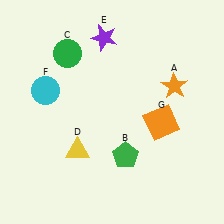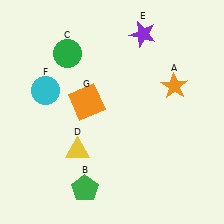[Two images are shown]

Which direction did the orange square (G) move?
The orange square (G) moved left.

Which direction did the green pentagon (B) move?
The green pentagon (B) moved left.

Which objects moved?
The objects that moved are: the green pentagon (B), the purple star (E), the orange square (G).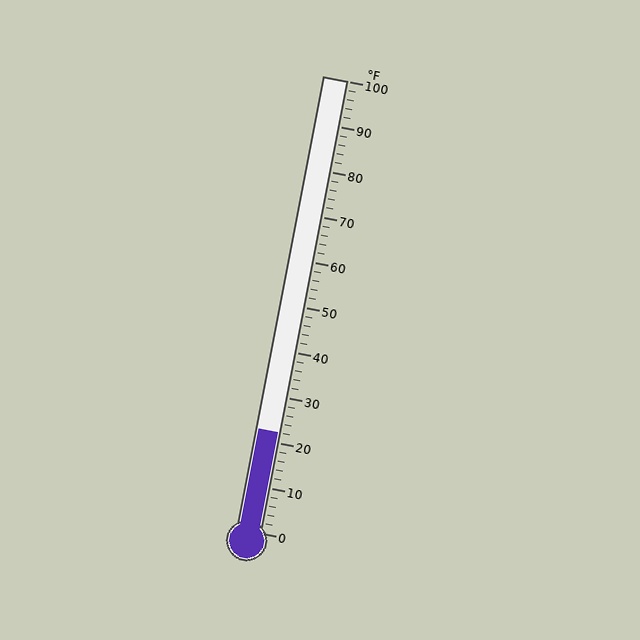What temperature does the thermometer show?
The thermometer shows approximately 22°F.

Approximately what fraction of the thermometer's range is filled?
The thermometer is filled to approximately 20% of its range.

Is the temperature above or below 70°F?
The temperature is below 70°F.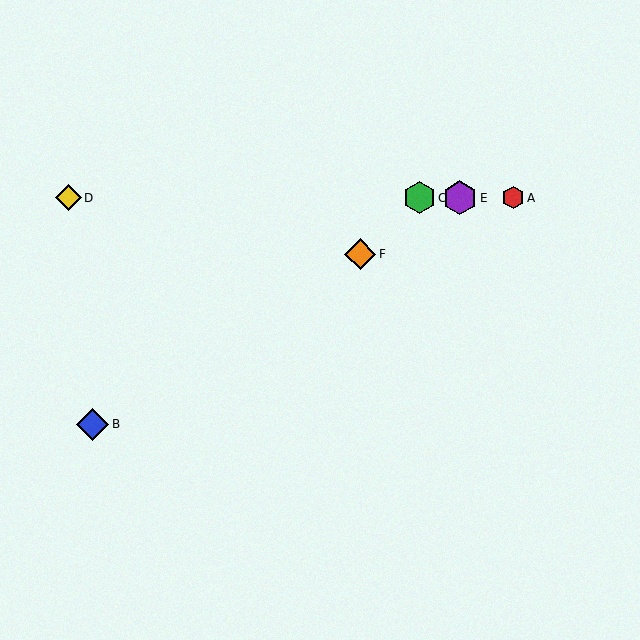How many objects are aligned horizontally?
4 objects (A, C, D, E) are aligned horizontally.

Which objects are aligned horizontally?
Objects A, C, D, E are aligned horizontally.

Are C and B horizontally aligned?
No, C is at y≈198 and B is at y≈424.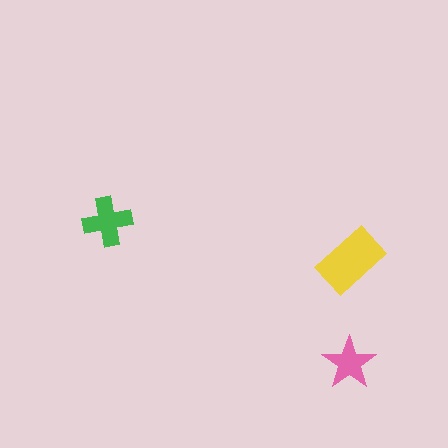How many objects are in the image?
There are 3 objects in the image.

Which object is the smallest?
The pink star.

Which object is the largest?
The yellow rectangle.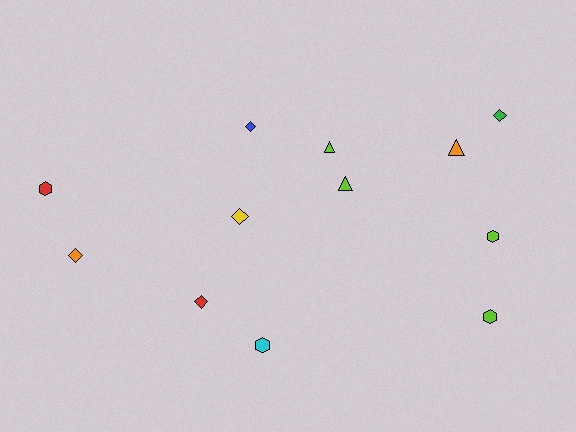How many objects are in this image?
There are 12 objects.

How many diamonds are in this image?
There are 5 diamonds.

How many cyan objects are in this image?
There is 1 cyan object.